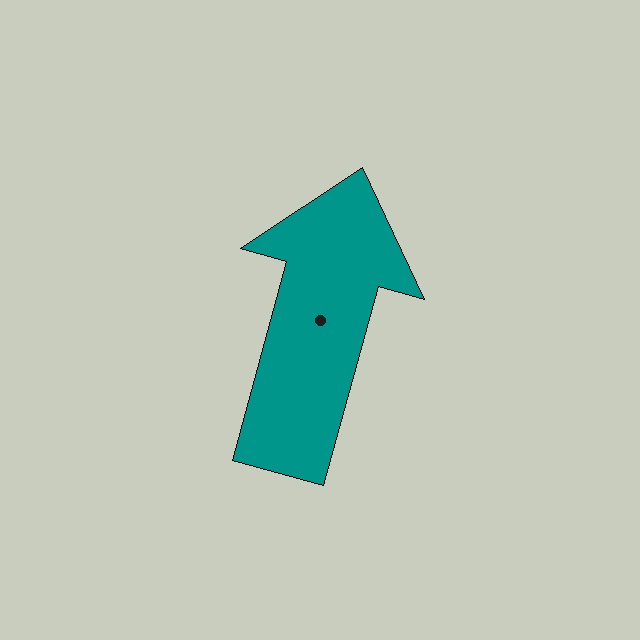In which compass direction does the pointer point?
North.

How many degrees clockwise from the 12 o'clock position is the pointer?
Approximately 15 degrees.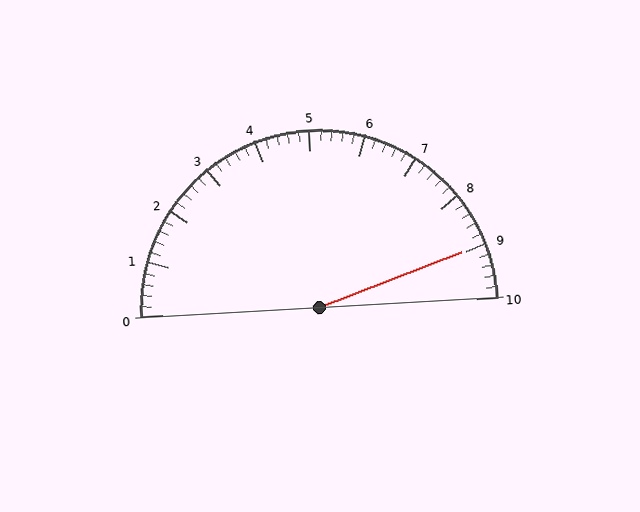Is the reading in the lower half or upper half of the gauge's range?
The reading is in the upper half of the range (0 to 10).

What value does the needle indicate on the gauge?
The needle indicates approximately 9.0.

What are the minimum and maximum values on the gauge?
The gauge ranges from 0 to 10.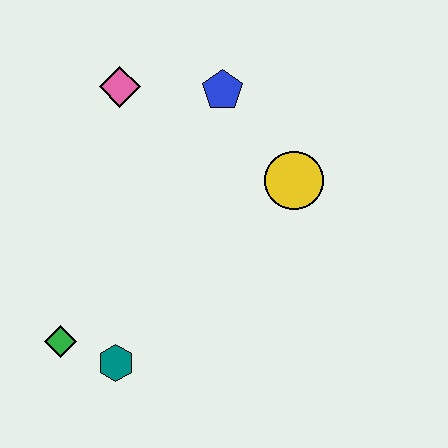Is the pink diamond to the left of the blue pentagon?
Yes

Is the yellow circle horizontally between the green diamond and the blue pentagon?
No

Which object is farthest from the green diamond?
The blue pentagon is farthest from the green diamond.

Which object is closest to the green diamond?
The teal hexagon is closest to the green diamond.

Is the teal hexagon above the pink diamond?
No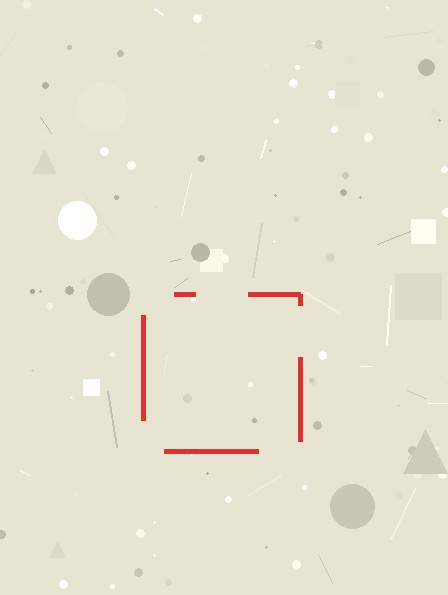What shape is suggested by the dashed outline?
The dashed outline suggests a square.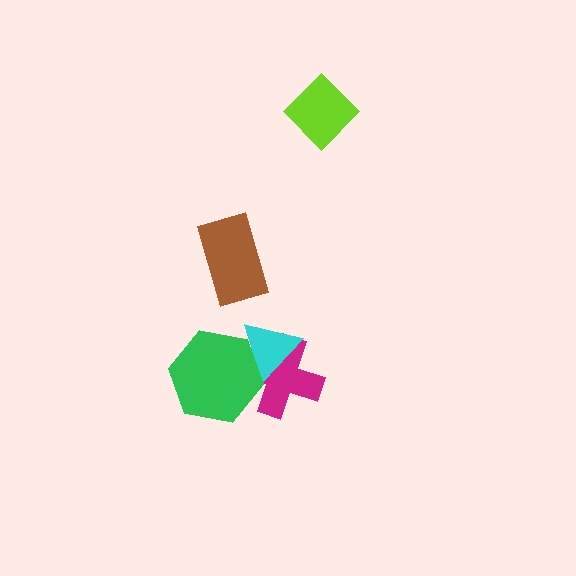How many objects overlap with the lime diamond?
0 objects overlap with the lime diamond.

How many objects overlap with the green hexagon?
2 objects overlap with the green hexagon.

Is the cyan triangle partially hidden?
Yes, it is partially covered by another shape.